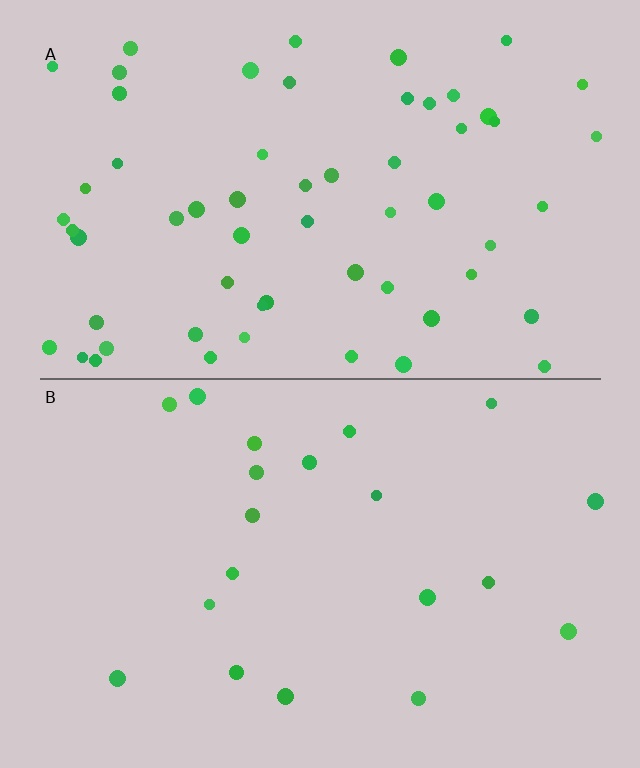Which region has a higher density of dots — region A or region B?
A (the top).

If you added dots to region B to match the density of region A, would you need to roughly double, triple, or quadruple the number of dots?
Approximately triple.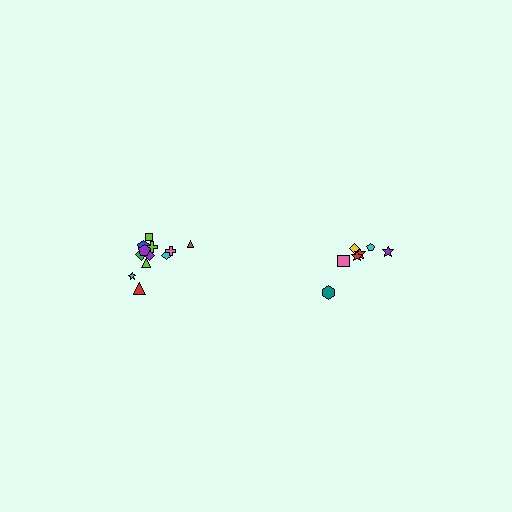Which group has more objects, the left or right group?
The left group.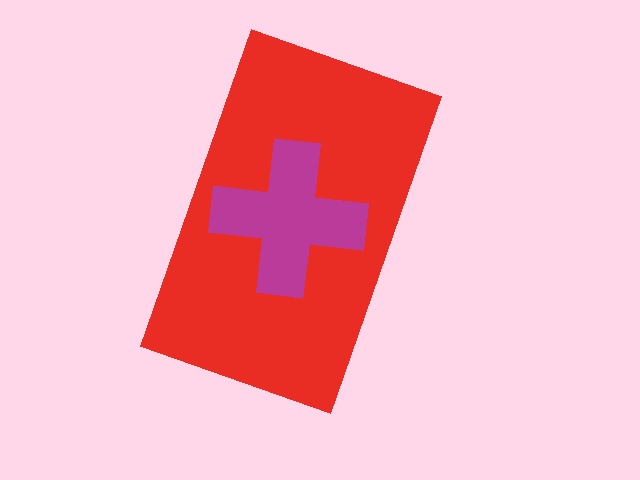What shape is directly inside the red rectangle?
The magenta cross.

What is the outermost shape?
The red rectangle.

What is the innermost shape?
The magenta cross.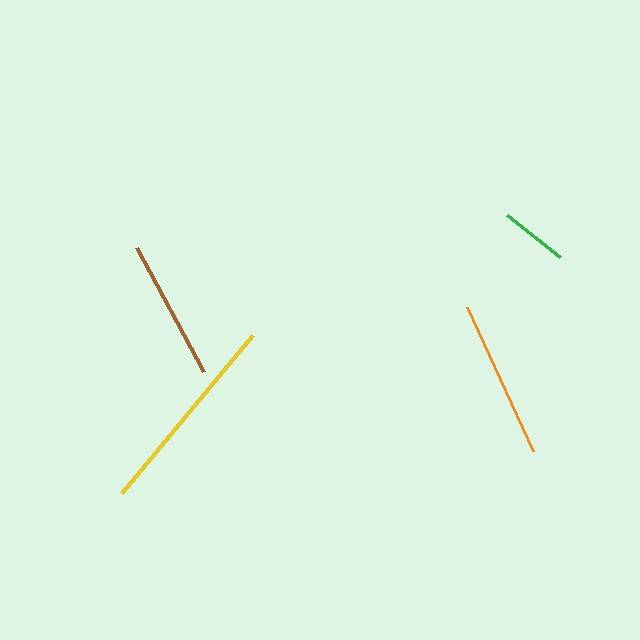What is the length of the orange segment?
The orange segment is approximately 159 pixels long.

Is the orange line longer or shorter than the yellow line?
The yellow line is longer than the orange line.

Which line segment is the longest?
The yellow line is the longest at approximately 206 pixels.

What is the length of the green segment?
The green segment is approximately 68 pixels long.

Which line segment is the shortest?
The green line is the shortest at approximately 68 pixels.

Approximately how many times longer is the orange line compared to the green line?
The orange line is approximately 2.3 times the length of the green line.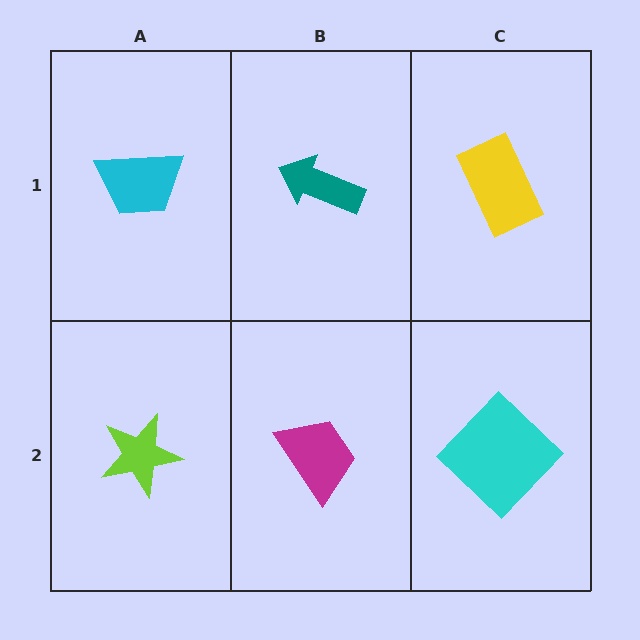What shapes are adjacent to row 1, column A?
A lime star (row 2, column A), a teal arrow (row 1, column B).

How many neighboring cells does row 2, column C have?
2.